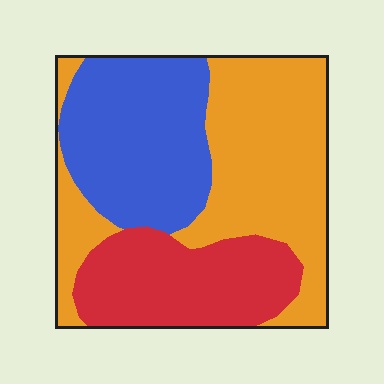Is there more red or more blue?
Blue.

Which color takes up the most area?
Orange, at roughly 45%.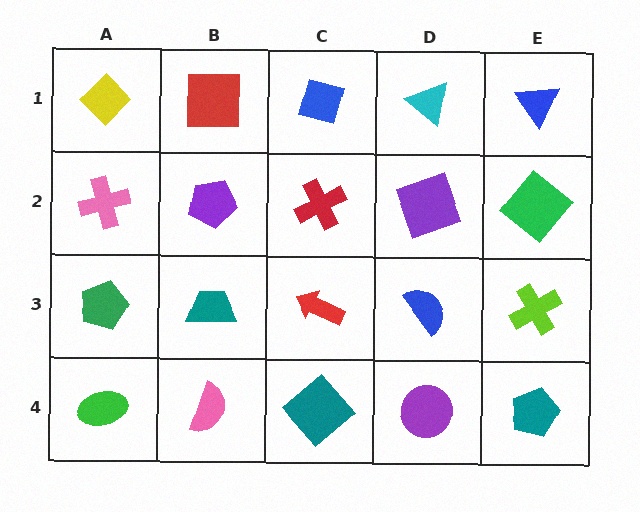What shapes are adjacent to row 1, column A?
A pink cross (row 2, column A), a red square (row 1, column B).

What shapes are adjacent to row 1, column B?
A purple pentagon (row 2, column B), a yellow diamond (row 1, column A), a blue diamond (row 1, column C).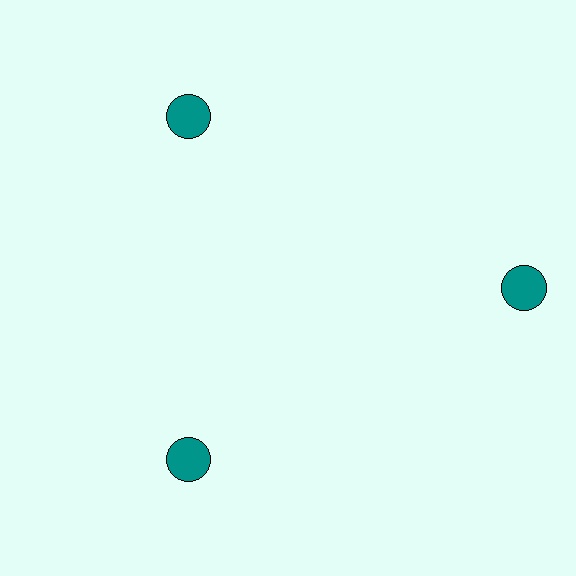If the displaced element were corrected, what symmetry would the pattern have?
It would have 3-fold rotational symmetry — the pattern would map onto itself every 120 degrees.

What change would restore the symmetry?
The symmetry would be restored by moving it inward, back onto the ring so that all 3 circles sit at equal angles and equal distance from the center.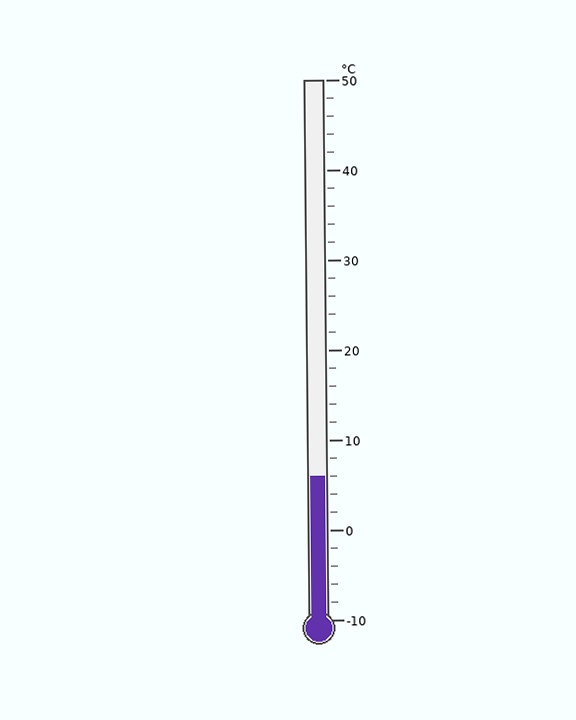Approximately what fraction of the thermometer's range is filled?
The thermometer is filled to approximately 25% of its range.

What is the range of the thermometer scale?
The thermometer scale ranges from -10°C to 50°C.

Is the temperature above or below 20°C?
The temperature is below 20°C.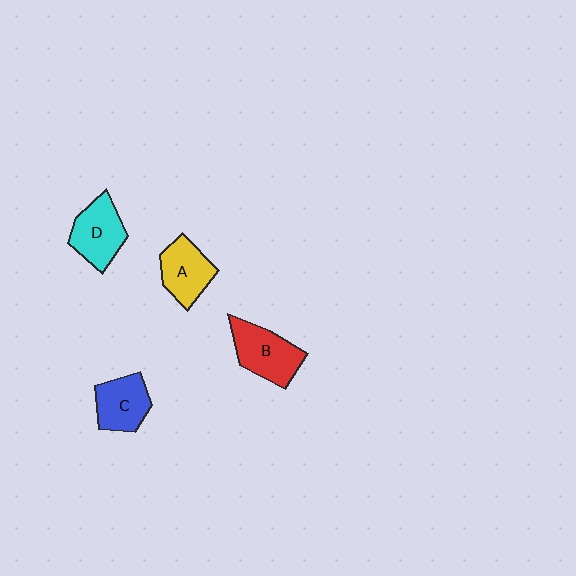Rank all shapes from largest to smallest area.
From largest to smallest: B (red), D (cyan), C (blue), A (yellow).